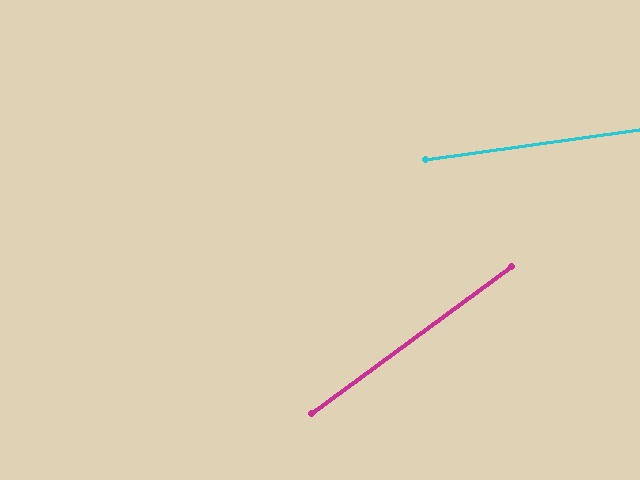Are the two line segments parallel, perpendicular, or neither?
Neither parallel nor perpendicular — they differ by about 28°.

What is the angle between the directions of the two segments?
Approximately 28 degrees.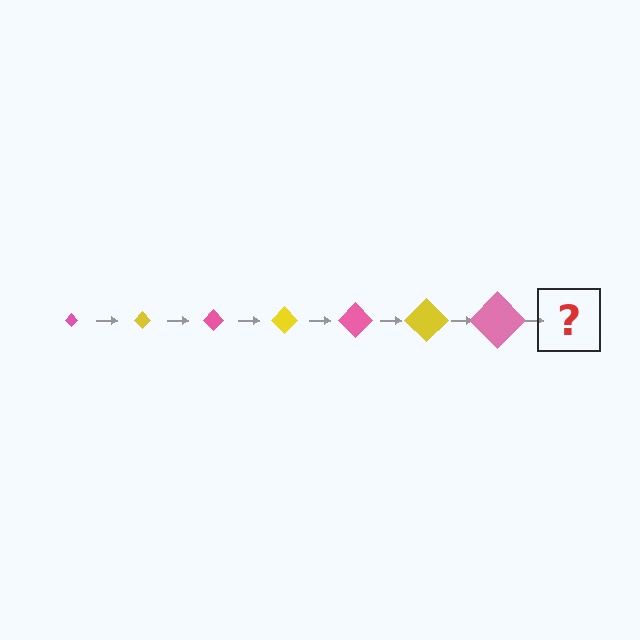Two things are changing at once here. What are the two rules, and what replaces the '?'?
The two rules are that the diamond grows larger each step and the color cycles through pink and yellow. The '?' should be a yellow diamond, larger than the previous one.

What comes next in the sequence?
The next element should be a yellow diamond, larger than the previous one.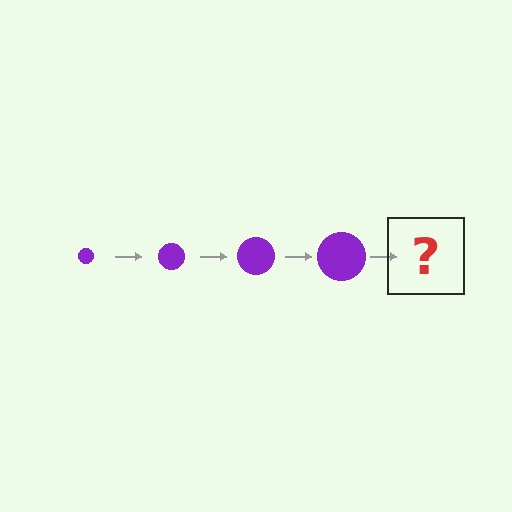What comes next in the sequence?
The next element should be a purple circle, larger than the previous one.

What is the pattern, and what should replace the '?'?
The pattern is that the circle gets progressively larger each step. The '?' should be a purple circle, larger than the previous one.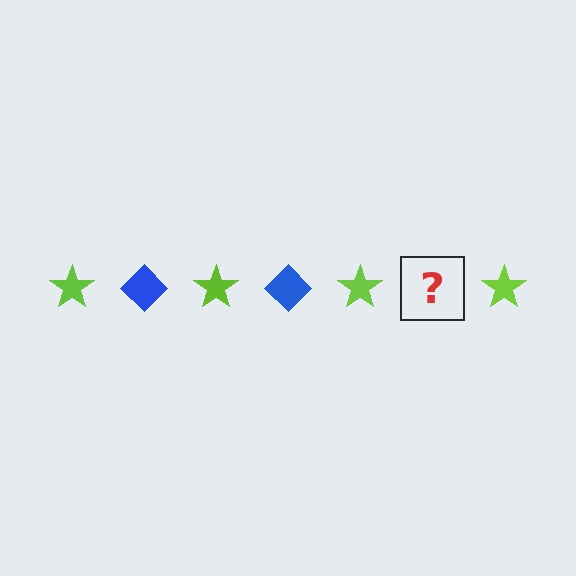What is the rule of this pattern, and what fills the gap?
The rule is that the pattern alternates between lime star and blue diamond. The gap should be filled with a blue diamond.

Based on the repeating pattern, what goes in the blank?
The blank should be a blue diamond.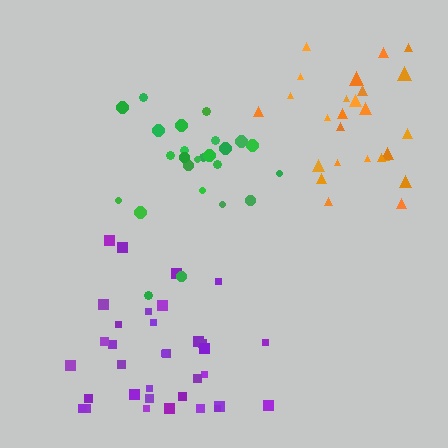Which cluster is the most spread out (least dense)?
Green.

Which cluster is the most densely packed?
Orange.